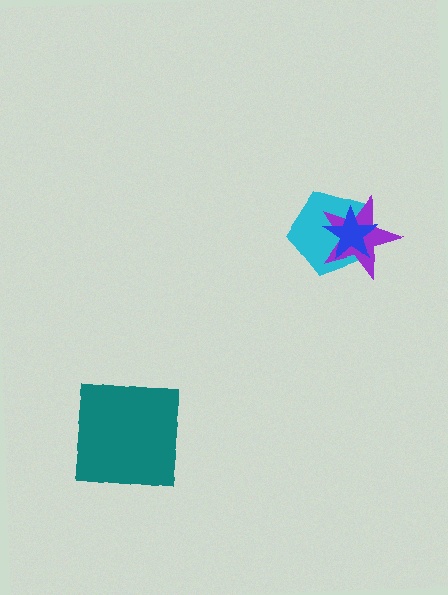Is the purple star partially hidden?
Yes, it is partially covered by another shape.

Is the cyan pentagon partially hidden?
Yes, it is partially covered by another shape.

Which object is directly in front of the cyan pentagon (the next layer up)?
The purple star is directly in front of the cyan pentagon.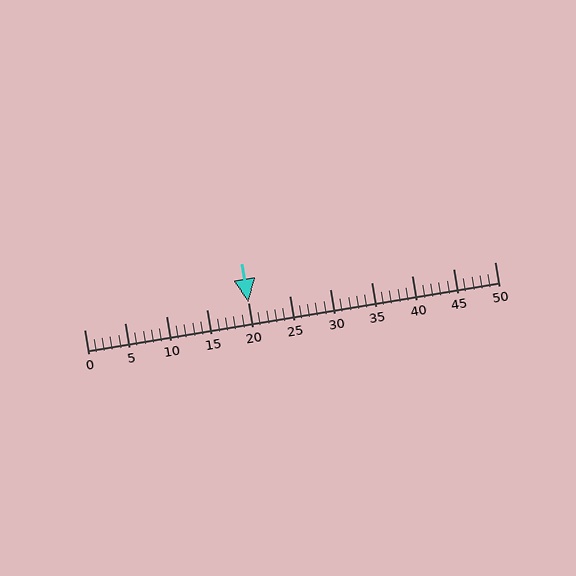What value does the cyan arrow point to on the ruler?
The cyan arrow points to approximately 20.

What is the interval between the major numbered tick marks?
The major tick marks are spaced 5 units apart.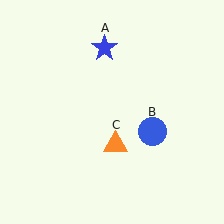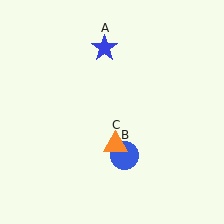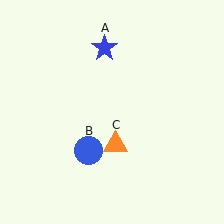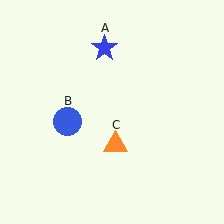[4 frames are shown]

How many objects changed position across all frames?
1 object changed position: blue circle (object B).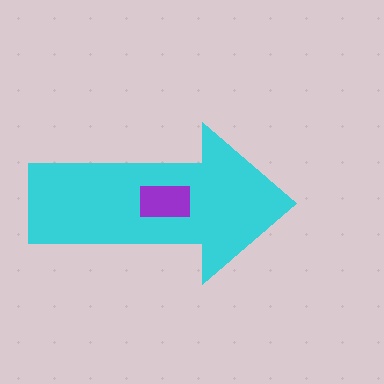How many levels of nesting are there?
2.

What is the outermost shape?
The cyan arrow.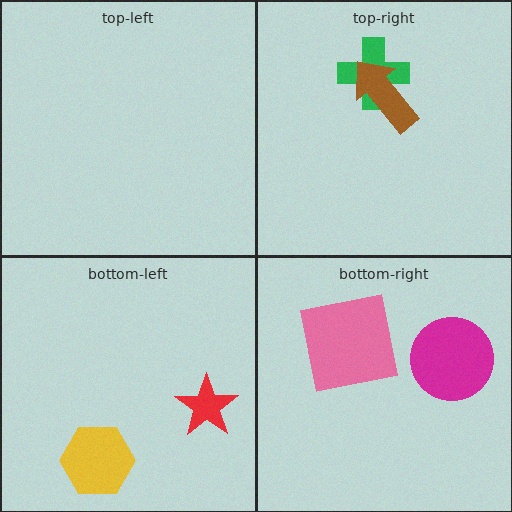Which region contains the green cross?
The top-right region.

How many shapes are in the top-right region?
2.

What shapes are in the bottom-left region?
The red star, the yellow hexagon.